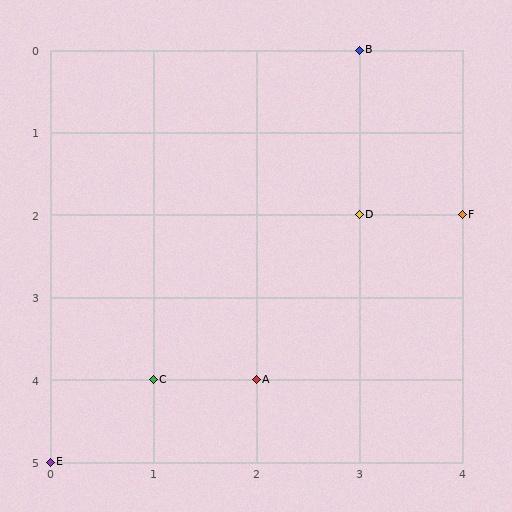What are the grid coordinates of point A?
Point A is at grid coordinates (2, 4).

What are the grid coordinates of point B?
Point B is at grid coordinates (3, 0).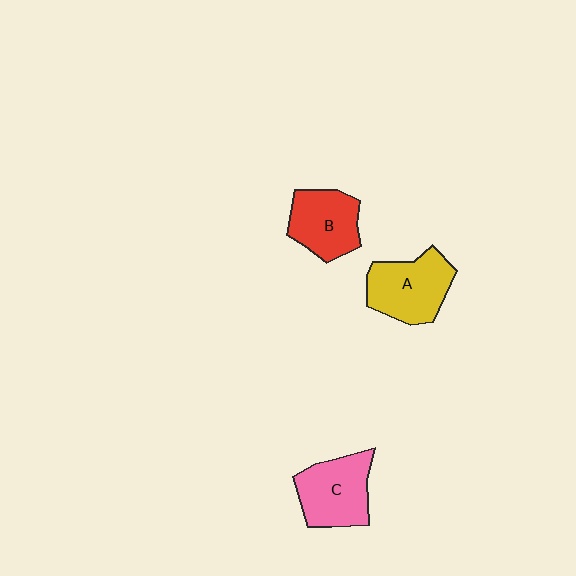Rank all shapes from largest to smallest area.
From largest to smallest: A (yellow), C (pink), B (red).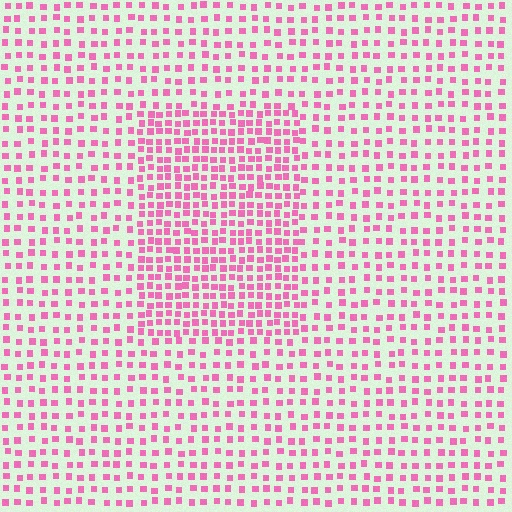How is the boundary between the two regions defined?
The boundary is defined by a change in element density (approximately 1.9x ratio). All elements are the same color, size, and shape.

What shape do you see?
I see a rectangle.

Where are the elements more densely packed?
The elements are more densely packed inside the rectangle boundary.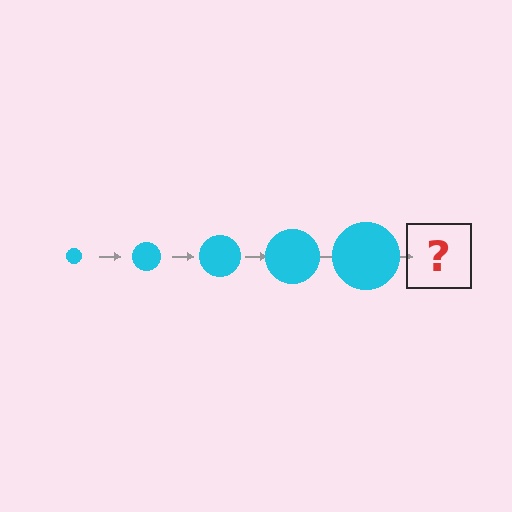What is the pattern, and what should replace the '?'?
The pattern is that the circle gets progressively larger each step. The '?' should be a cyan circle, larger than the previous one.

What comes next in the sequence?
The next element should be a cyan circle, larger than the previous one.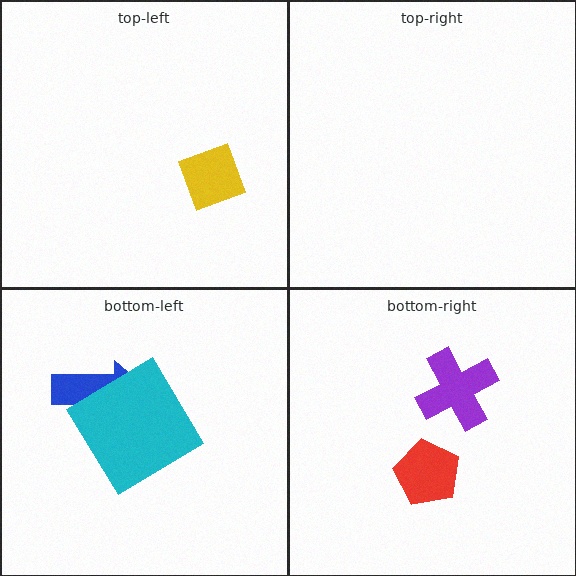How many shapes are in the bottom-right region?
2.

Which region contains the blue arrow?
The bottom-left region.